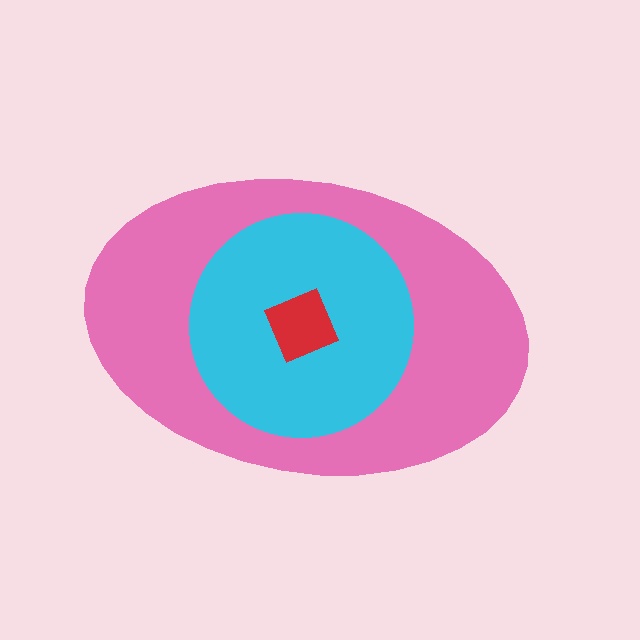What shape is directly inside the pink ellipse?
The cyan circle.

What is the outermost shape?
The pink ellipse.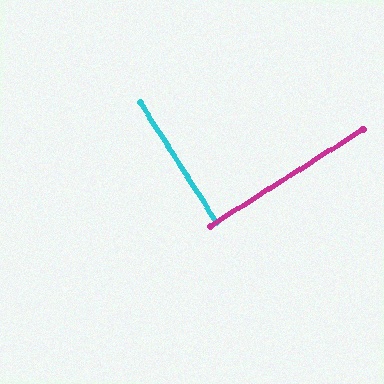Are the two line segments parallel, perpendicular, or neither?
Perpendicular — they meet at approximately 90°.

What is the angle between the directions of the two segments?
Approximately 90 degrees.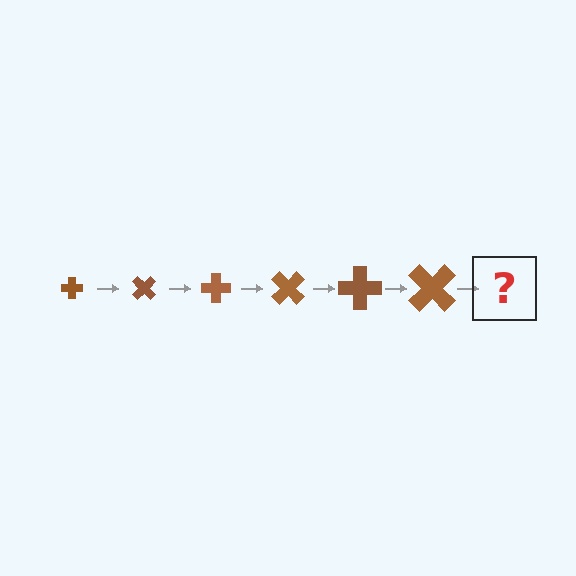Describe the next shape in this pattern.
It should be a cross, larger than the previous one and rotated 270 degrees from the start.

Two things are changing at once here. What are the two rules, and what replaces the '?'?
The two rules are that the cross grows larger each step and it rotates 45 degrees each step. The '?' should be a cross, larger than the previous one and rotated 270 degrees from the start.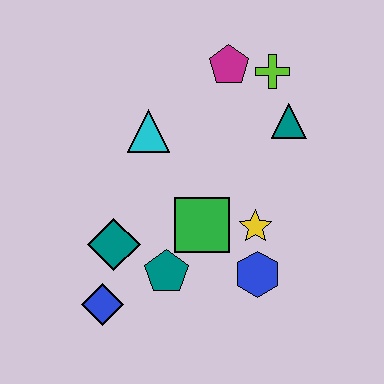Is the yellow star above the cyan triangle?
No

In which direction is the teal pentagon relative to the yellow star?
The teal pentagon is to the left of the yellow star.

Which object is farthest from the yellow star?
The blue diamond is farthest from the yellow star.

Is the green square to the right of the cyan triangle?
Yes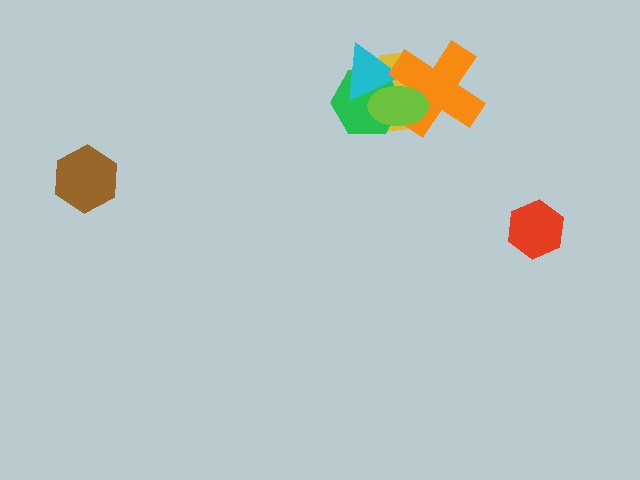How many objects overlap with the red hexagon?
0 objects overlap with the red hexagon.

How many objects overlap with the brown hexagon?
0 objects overlap with the brown hexagon.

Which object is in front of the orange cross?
The lime ellipse is in front of the orange cross.